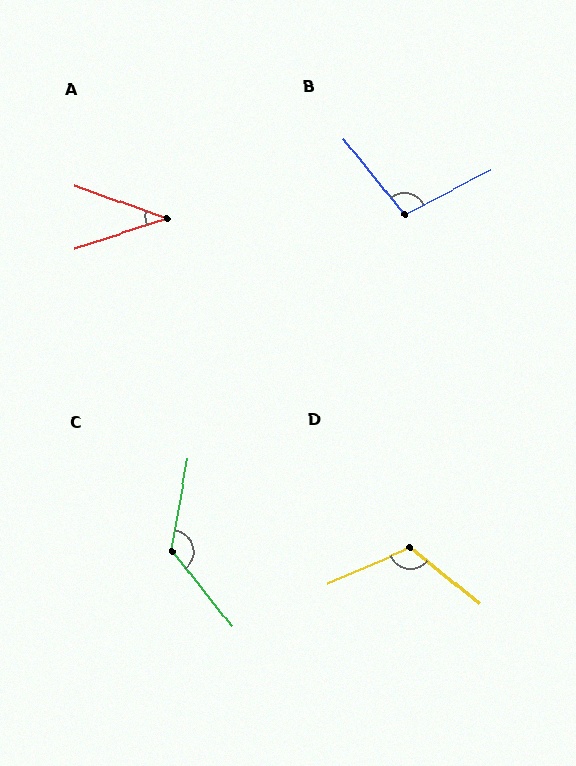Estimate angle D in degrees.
Approximately 118 degrees.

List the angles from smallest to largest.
A (37°), B (101°), D (118°), C (131°).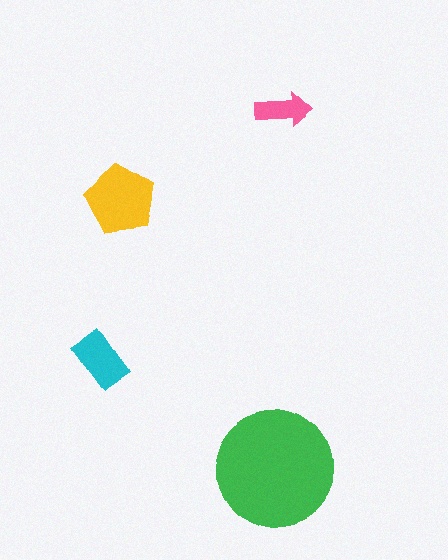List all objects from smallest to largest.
The pink arrow, the cyan rectangle, the yellow pentagon, the green circle.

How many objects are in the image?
There are 4 objects in the image.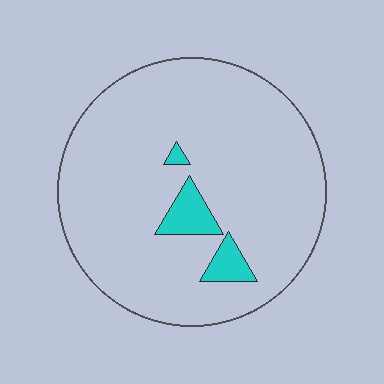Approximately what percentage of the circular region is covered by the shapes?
Approximately 5%.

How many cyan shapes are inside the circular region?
3.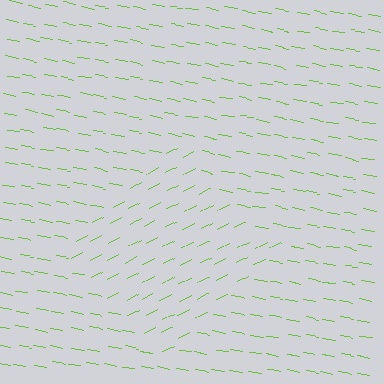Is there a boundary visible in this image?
Yes, there is a texture boundary formed by a change in line orientation.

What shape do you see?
I see a diamond.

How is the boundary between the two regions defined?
The boundary is defined purely by a change in line orientation (approximately 38 degrees difference). All lines are the same color and thickness.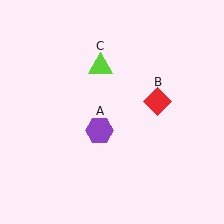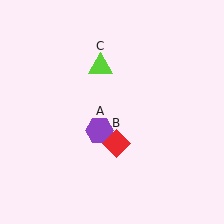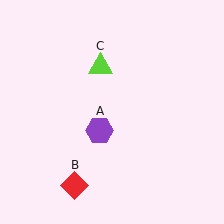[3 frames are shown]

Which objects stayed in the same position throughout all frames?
Purple hexagon (object A) and lime triangle (object C) remained stationary.